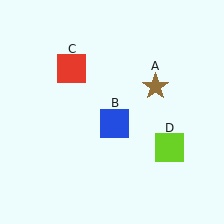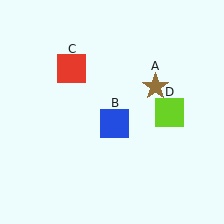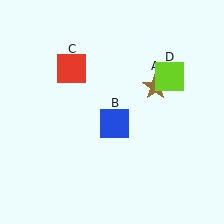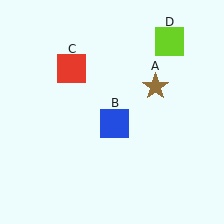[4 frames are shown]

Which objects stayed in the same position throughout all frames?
Brown star (object A) and blue square (object B) and red square (object C) remained stationary.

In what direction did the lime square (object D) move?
The lime square (object D) moved up.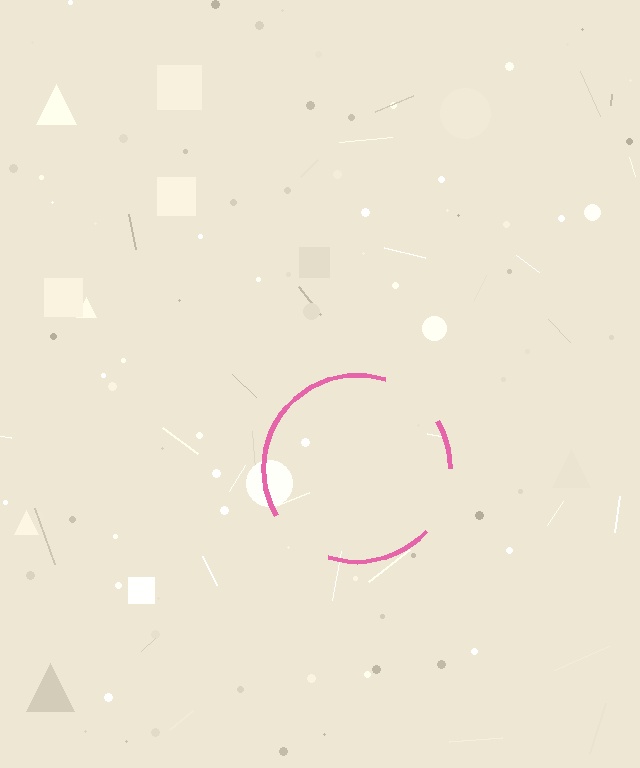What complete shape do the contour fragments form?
The contour fragments form a circle.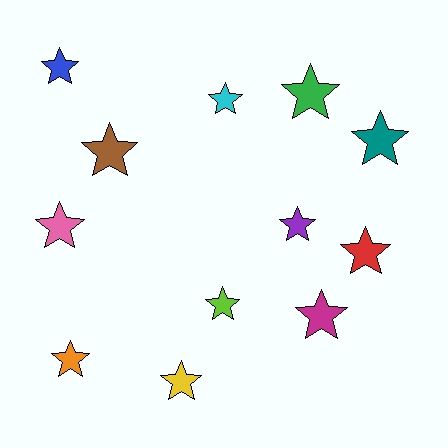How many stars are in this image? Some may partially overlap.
There are 12 stars.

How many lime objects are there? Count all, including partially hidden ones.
There is 1 lime object.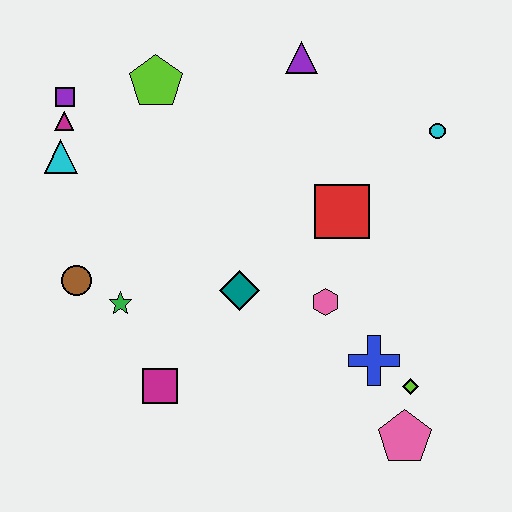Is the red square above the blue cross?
Yes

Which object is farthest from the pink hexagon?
The purple square is farthest from the pink hexagon.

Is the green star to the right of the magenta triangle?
Yes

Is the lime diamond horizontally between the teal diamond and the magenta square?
No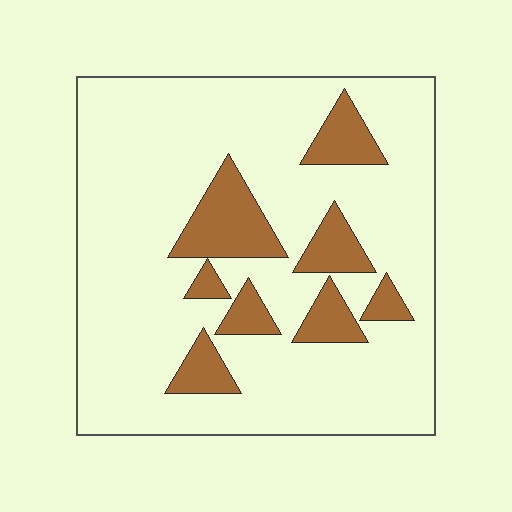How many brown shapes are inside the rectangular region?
8.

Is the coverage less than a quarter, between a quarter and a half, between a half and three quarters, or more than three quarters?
Less than a quarter.